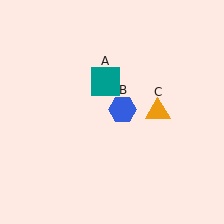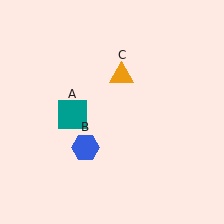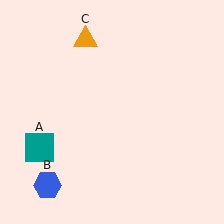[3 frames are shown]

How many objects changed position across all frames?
3 objects changed position: teal square (object A), blue hexagon (object B), orange triangle (object C).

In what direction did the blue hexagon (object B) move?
The blue hexagon (object B) moved down and to the left.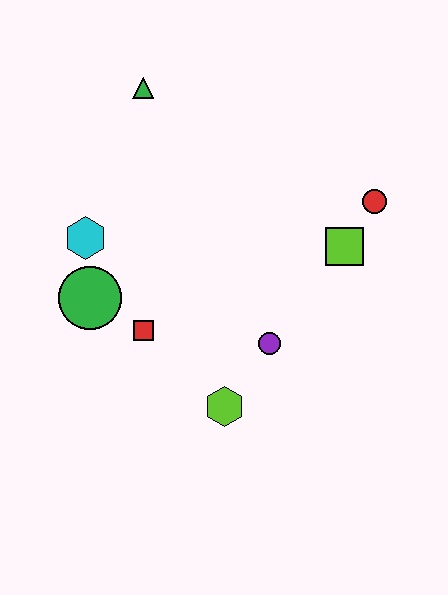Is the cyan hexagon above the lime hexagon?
Yes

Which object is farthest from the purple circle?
The green triangle is farthest from the purple circle.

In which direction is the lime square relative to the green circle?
The lime square is to the right of the green circle.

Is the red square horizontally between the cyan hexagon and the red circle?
Yes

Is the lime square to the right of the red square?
Yes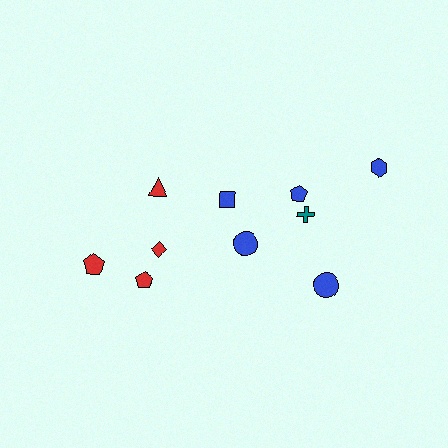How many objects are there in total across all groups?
There are 10 objects.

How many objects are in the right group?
There are 6 objects.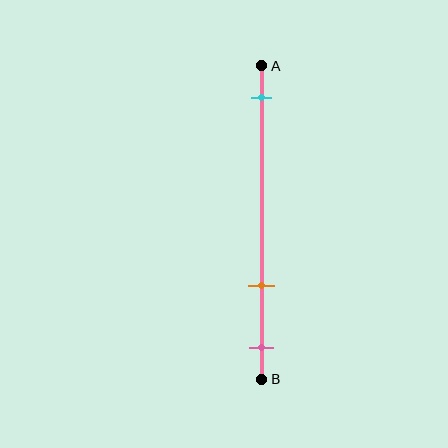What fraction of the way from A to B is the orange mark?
The orange mark is approximately 70% (0.7) of the way from A to B.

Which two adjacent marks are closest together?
The orange and pink marks are the closest adjacent pair.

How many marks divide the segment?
There are 3 marks dividing the segment.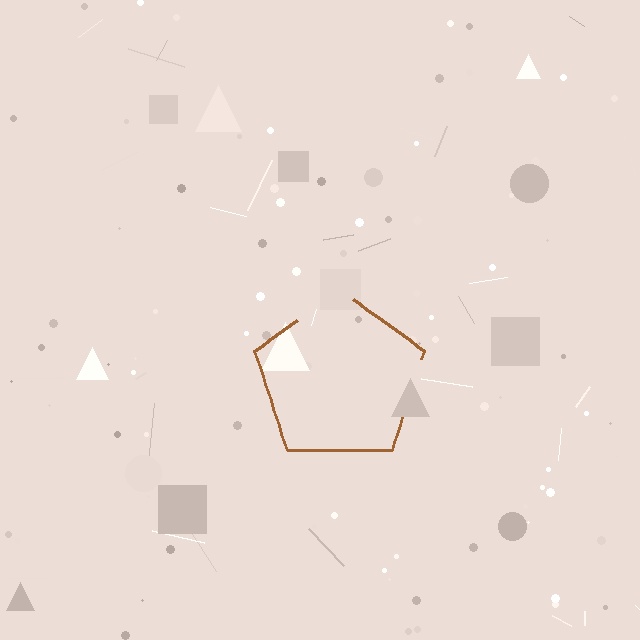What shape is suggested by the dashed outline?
The dashed outline suggests a pentagon.